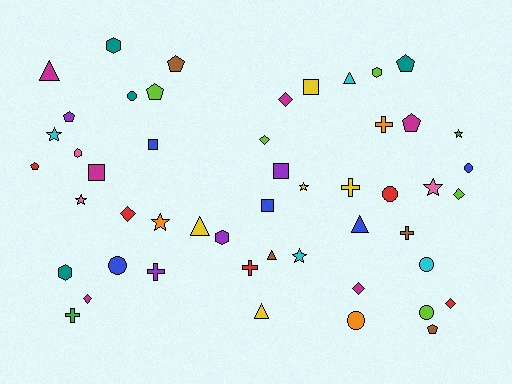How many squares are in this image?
There are 5 squares.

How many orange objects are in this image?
There are 3 orange objects.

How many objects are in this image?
There are 50 objects.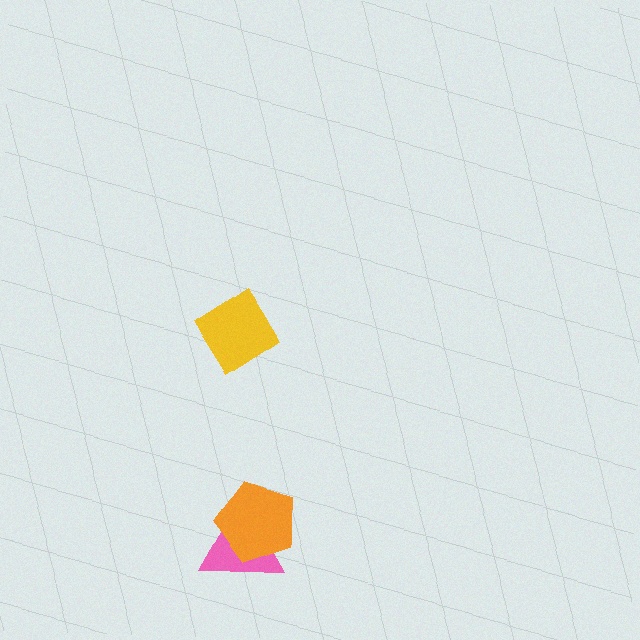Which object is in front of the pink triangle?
The orange pentagon is in front of the pink triangle.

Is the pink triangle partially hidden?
Yes, it is partially covered by another shape.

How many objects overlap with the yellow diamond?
0 objects overlap with the yellow diamond.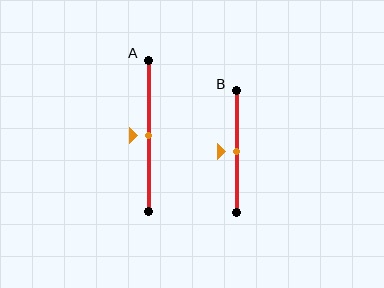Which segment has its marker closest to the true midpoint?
Segment A has its marker closest to the true midpoint.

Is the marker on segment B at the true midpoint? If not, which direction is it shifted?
Yes, the marker on segment B is at the true midpoint.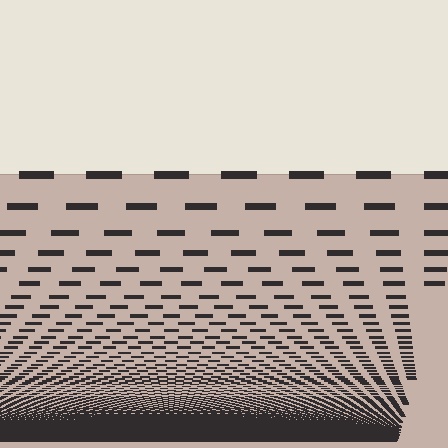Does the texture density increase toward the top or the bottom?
Density increases toward the bottom.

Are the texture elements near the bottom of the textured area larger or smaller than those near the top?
Smaller. The gradient is inverted — elements near the bottom are smaller and denser.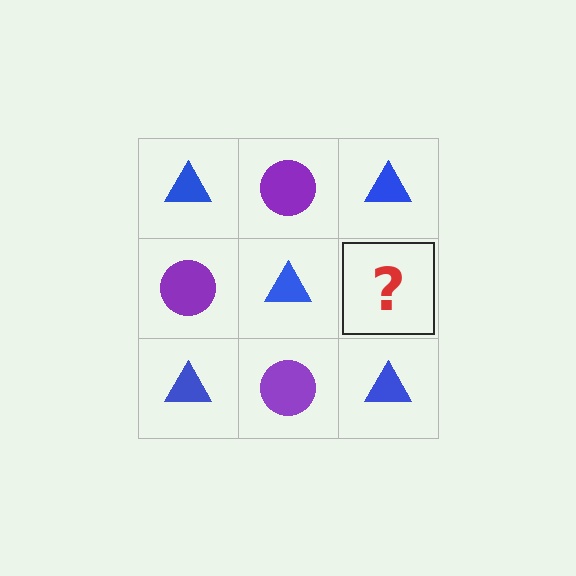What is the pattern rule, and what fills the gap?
The rule is that it alternates blue triangle and purple circle in a checkerboard pattern. The gap should be filled with a purple circle.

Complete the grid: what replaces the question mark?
The question mark should be replaced with a purple circle.